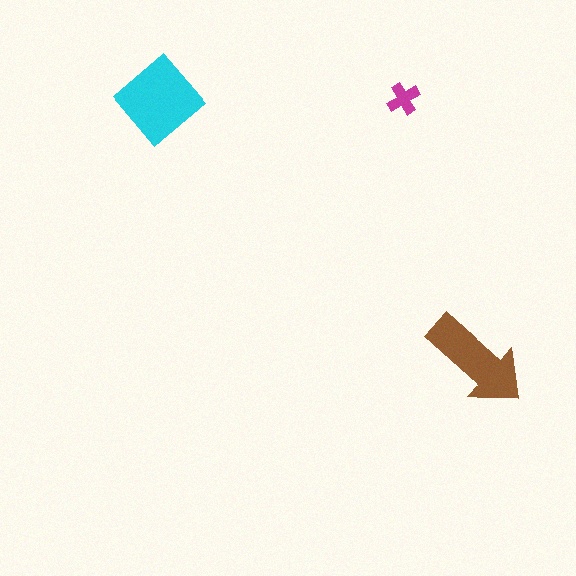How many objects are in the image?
There are 3 objects in the image.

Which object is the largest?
The cyan diamond.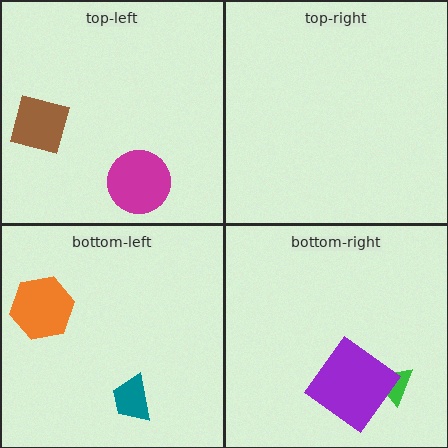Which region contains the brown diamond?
The top-left region.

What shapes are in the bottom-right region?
The green triangle, the purple diamond.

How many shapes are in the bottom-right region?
2.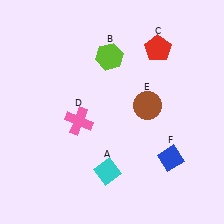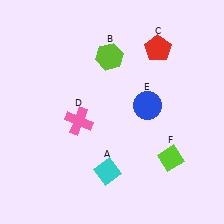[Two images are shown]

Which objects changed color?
E changed from brown to blue. F changed from blue to lime.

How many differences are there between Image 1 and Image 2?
There are 2 differences between the two images.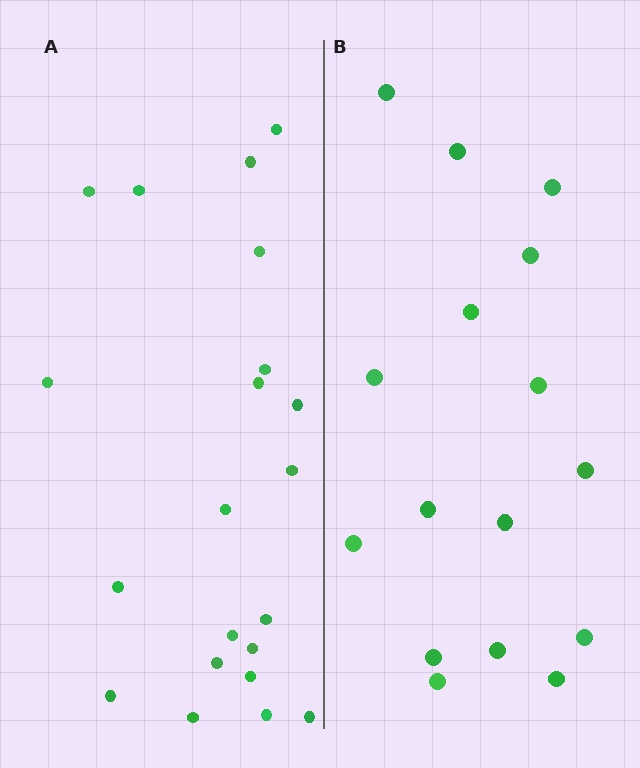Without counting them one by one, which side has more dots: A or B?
Region A (the left region) has more dots.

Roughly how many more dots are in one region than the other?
Region A has about 5 more dots than region B.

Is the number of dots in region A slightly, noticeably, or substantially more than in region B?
Region A has noticeably more, but not dramatically so. The ratio is roughly 1.3 to 1.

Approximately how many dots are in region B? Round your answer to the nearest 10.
About 20 dots. (The exact count is 16, which rounds to 20.)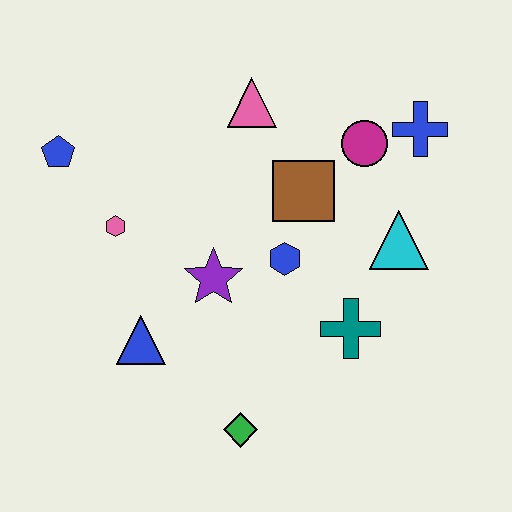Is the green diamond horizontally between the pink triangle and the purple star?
Yes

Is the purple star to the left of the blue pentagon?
No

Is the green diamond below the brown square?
Yes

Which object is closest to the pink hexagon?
The blue pentagon is closest to the pink hexagon.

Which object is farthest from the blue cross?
The blue pentagon is farthest from the blue cross.